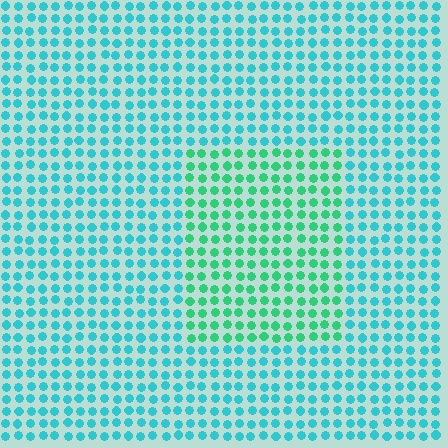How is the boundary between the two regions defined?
The boundary is defined purely by a slight shift in hue (about 34 degrees). Spacing, size, and orientation are identical on both sides.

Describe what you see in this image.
The image is filled with small cyan elements in a uniform arrangement. A rectangle-shaped region is visible where the elements are tinted to a slightly different hue, forming a subtle color boundary.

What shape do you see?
I see a rectangle.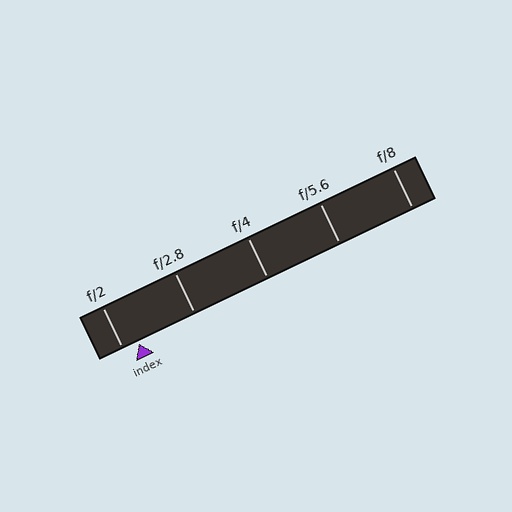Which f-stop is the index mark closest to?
The index mark is closest to f/2.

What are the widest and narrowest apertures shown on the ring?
The widest aperture shown is f/2 and the narrowest is f/8.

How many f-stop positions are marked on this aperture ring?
There are 5 f-stop positions marked.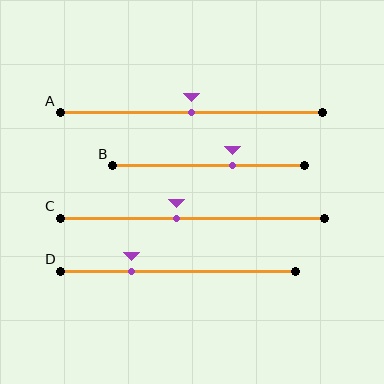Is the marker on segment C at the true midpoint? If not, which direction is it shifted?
No, the marker on segment C is shifted to the left by about 6% of the segment length.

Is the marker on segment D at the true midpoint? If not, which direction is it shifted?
No, the marker on segment D is shifted to the left by about 20% of the segment length.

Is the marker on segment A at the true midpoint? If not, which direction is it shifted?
Yes, the marker on segment A is at the true midpoint.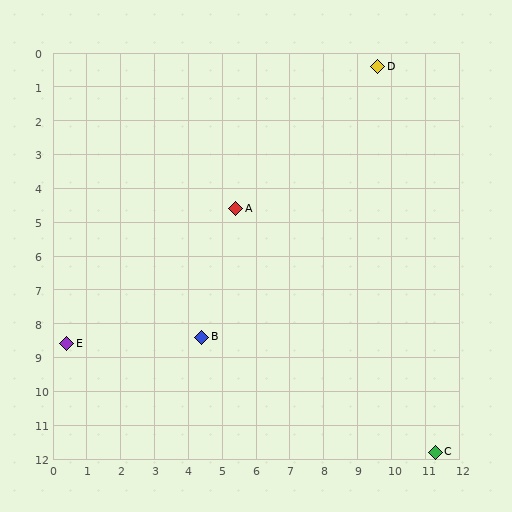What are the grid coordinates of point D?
Point D is at approximately (9.6, 0.4).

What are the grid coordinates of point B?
Point B is at approximately (4.4, 8.4).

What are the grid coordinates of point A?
Point A is at approximately (5.4, 4.6).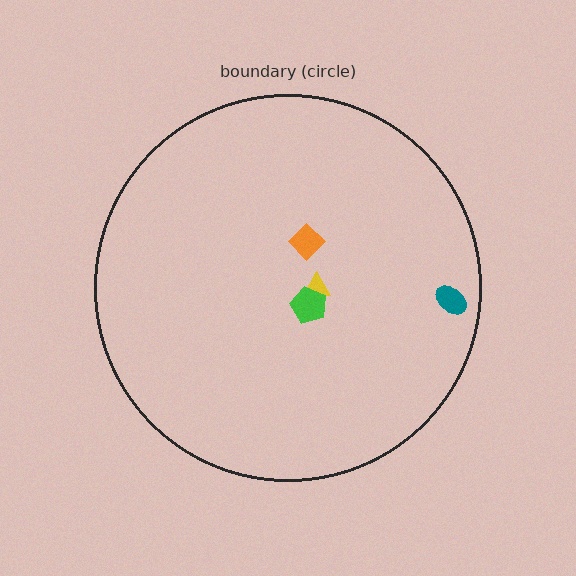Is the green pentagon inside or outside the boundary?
Inside.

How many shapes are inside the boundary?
4 inside, 0 outside.